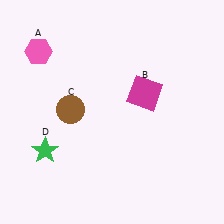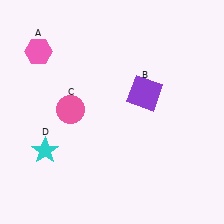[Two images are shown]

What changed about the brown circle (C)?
In Image 1, C is brown. In Image 2, it changed to pink.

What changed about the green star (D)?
In Image 1, D is green. In Image 2, it changed to cyan.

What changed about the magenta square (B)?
In Image 1, B is magenta. In Image 2, it changed to purple.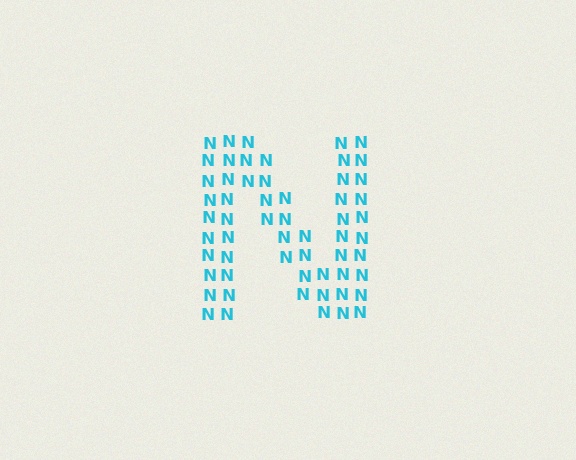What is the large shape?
The large shape is the letter N.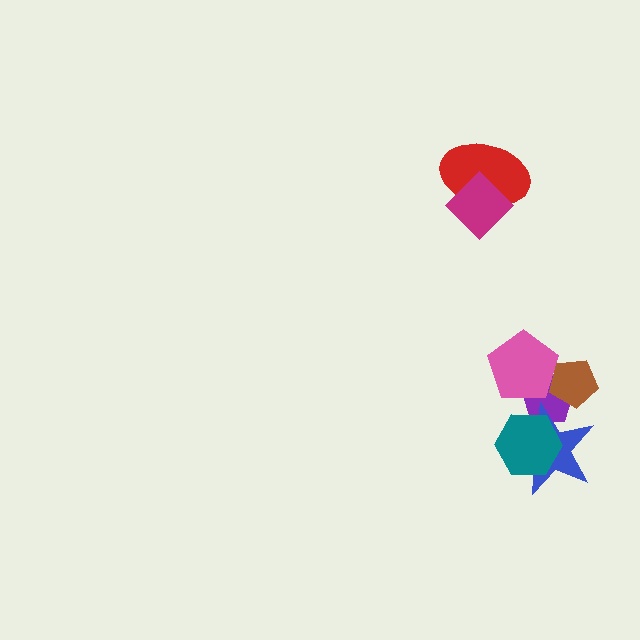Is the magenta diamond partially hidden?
No, no other shape covers it.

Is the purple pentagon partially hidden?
Yes, it is partially covered by another shape.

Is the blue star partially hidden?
Yes, it is partially covered by another shape.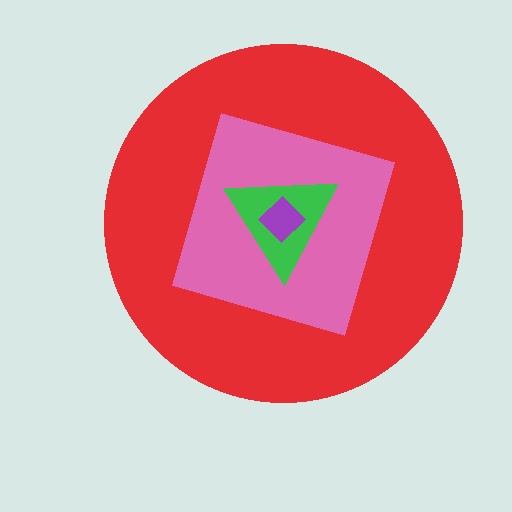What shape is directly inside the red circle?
The pink diamond.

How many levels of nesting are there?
4.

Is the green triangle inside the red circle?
Yes.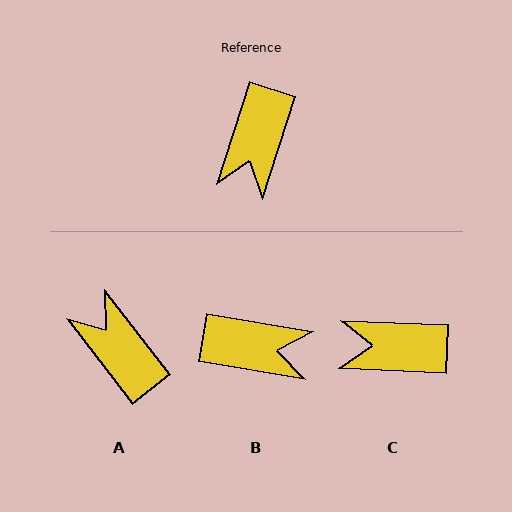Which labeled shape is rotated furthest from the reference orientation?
A, about 124 degrees away.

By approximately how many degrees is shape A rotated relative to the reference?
Approximately 124 degrees clockwise.